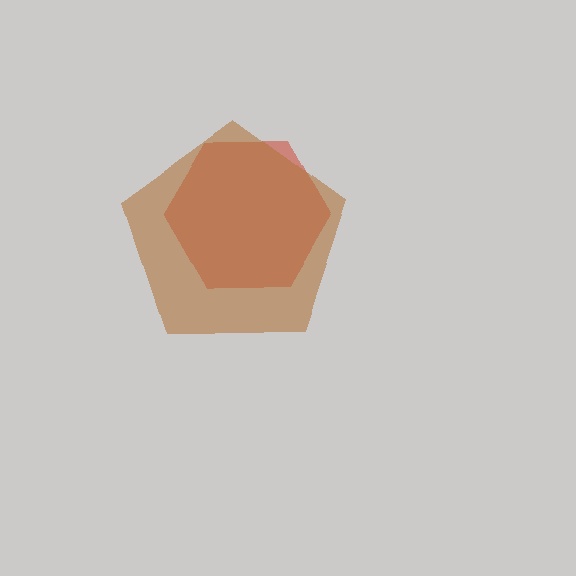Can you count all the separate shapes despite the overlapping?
Yes, there are 2 separate shapes.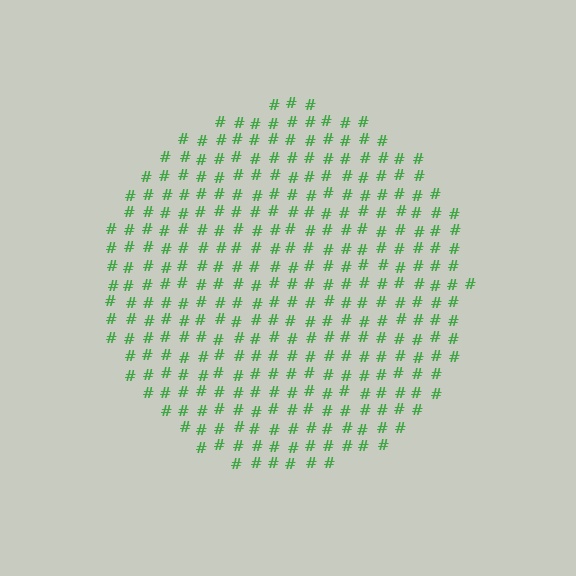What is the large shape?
The large shape is a circle.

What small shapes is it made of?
It is made of small hash symbols.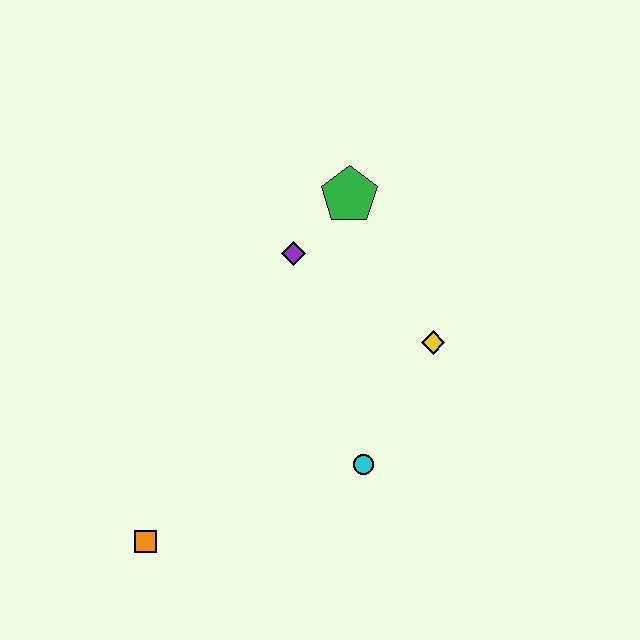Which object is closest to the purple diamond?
The green pentagon is closest to the purple diamond.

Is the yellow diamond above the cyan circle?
Yes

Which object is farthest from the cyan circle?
The green pentagon is farthest from the cyan circle.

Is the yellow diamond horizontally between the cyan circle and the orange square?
No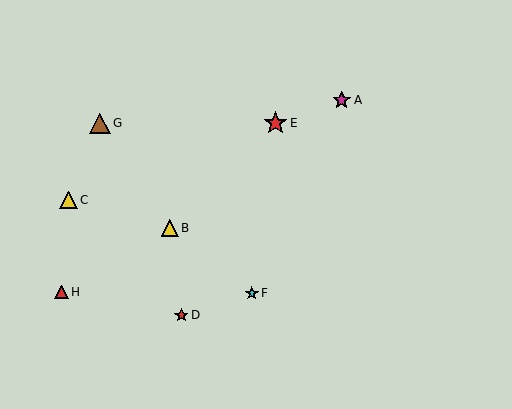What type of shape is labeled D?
Shape D is a red star.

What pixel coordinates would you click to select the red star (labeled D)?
Click at (181, 315) to select the red star D.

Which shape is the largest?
The red star (labeled E) is the largest.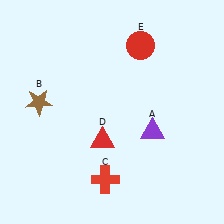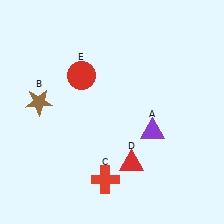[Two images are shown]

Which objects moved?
The objects that moved are: the red triangle (D), the red circle (E).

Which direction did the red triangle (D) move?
The red triangle (D) moved right.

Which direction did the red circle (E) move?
The red circle (E) moved left.